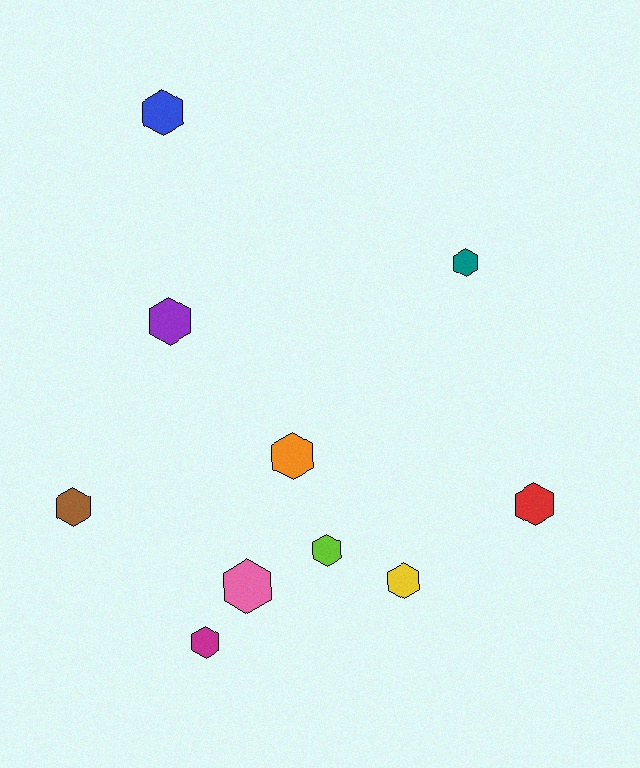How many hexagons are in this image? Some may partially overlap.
There are 10 hexagons.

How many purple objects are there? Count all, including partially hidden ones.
There is 1 purple object.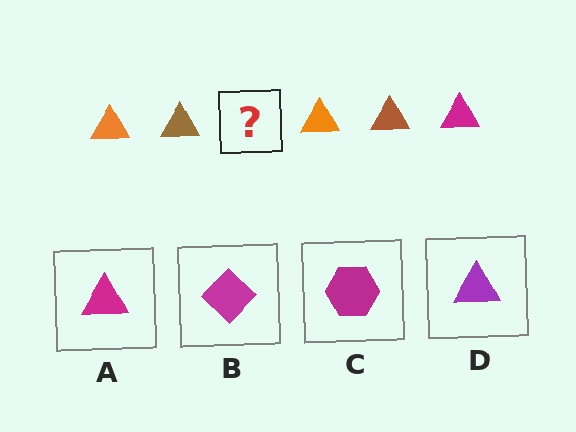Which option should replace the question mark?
Option A.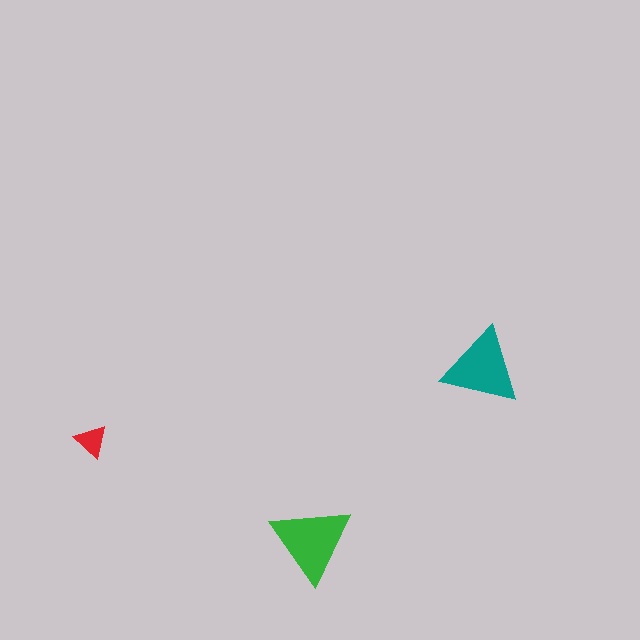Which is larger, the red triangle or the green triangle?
The green one.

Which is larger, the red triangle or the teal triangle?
The teal one.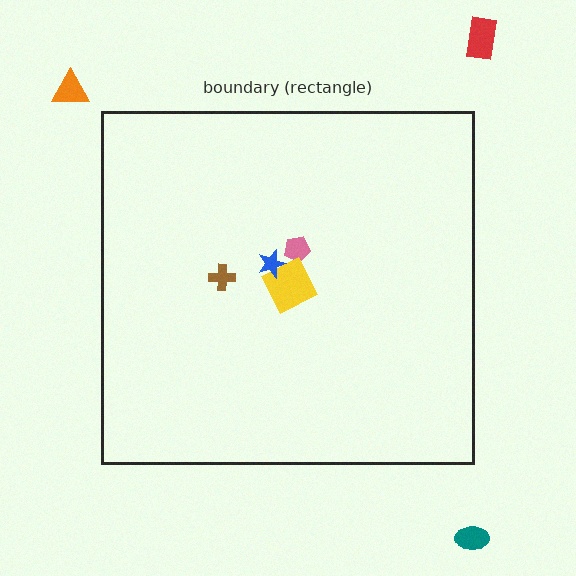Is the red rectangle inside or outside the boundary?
Outside.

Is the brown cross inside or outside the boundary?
Inside.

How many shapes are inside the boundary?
4 inside, 3 outside.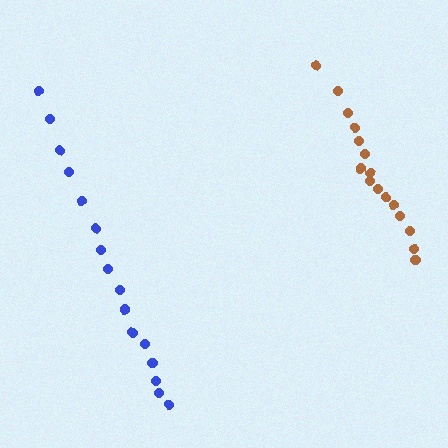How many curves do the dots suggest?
There are 2 distinct paths.